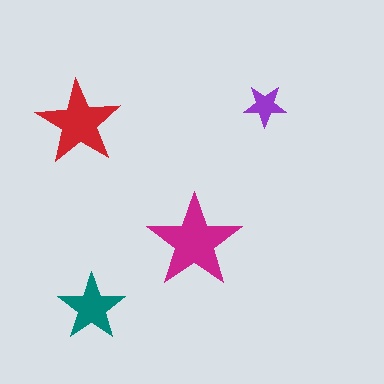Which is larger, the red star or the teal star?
The red one.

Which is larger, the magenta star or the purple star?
The magenta one.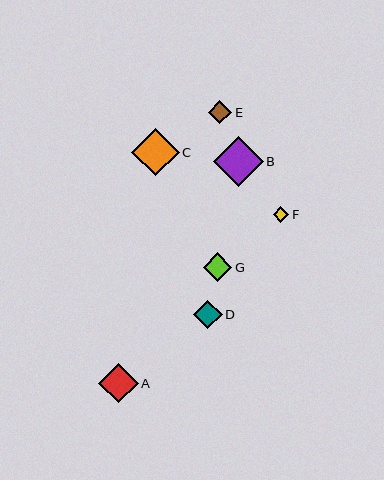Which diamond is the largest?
Diamond B is the largest with a size of approximately 50 pixels.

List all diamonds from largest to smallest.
From largest to smallest: B, C, A, G, D, E, F.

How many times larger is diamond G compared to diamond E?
Diamond G is approximately 1.2 times the size of diamond E.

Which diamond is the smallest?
Diamond F is the smallest with a size of approximately 15 pixels.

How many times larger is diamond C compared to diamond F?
Diamond C is approximately 3.1 times the size of diamond F.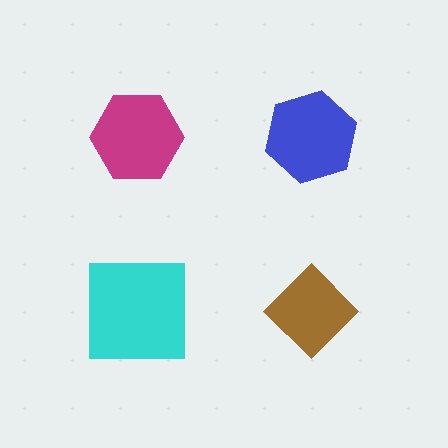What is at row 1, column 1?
A magenta hexagon.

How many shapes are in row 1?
2 shapes.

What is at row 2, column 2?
A brown diamond.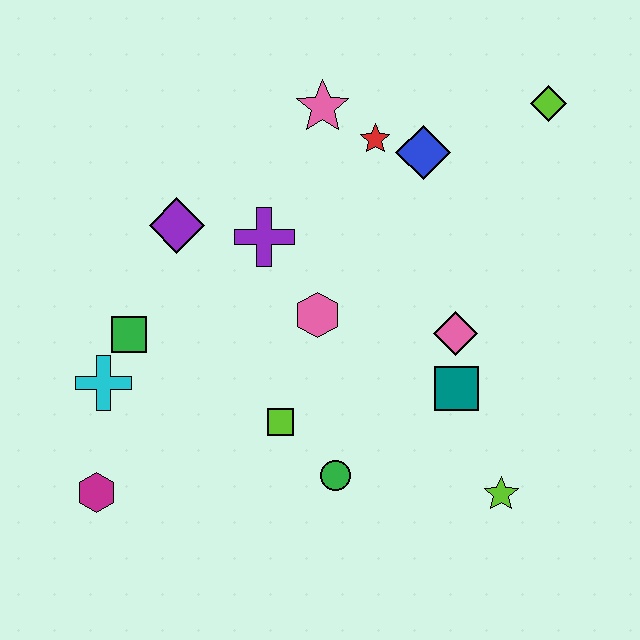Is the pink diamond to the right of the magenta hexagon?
Yes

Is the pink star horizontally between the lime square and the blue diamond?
Yes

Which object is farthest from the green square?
The lime diamond is farthest from the green square.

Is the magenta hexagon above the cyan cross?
No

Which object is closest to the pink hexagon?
The purple cross is closest to the pink hexagon.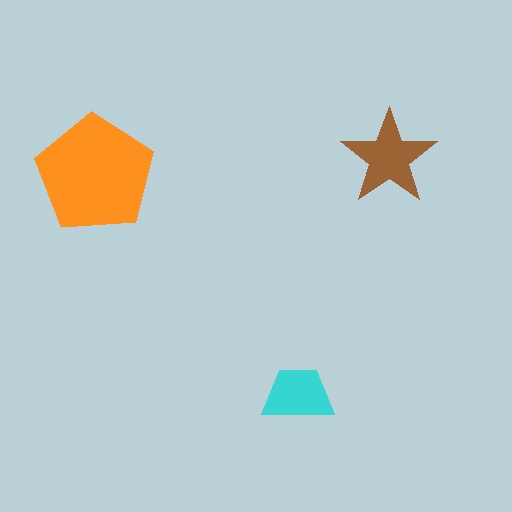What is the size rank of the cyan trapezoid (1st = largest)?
3rd.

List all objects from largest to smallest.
The orange pentagon, the brown star, the cyan trapezoid.